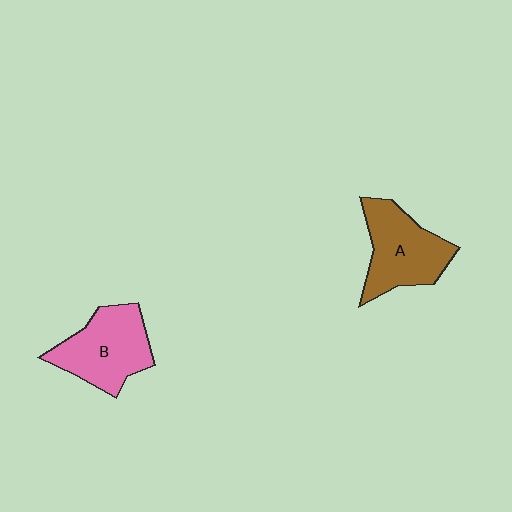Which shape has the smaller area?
Shape A (brown).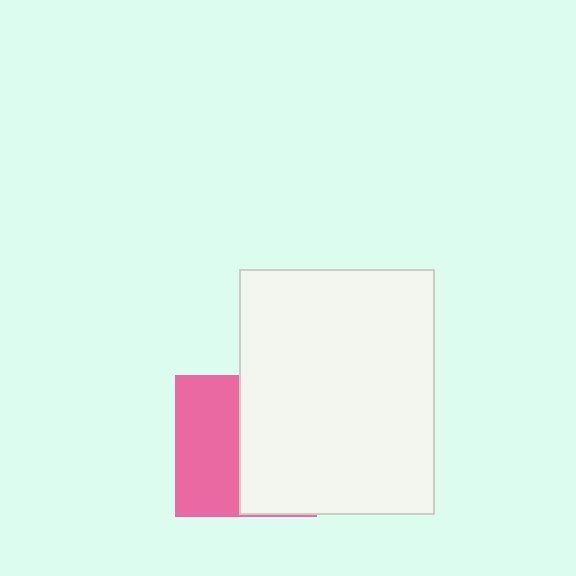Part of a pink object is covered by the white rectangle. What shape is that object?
It is a square.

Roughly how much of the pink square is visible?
About half of it is visible (roughly 46%).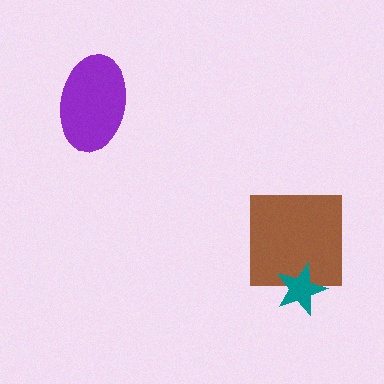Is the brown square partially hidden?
Yes, it is partially covered by another shape.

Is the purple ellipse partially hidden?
No, no other shape covers it.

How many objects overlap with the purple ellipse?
0 objects overlap with the purple ellipse.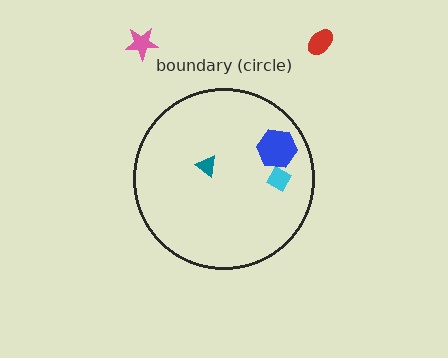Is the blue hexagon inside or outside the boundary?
Inside.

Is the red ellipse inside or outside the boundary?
Outside.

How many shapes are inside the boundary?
3 inside, 2 outside.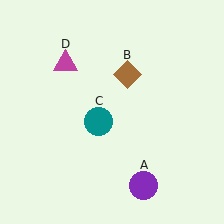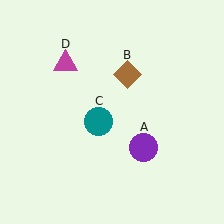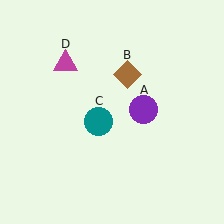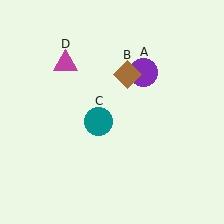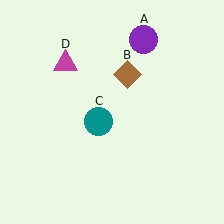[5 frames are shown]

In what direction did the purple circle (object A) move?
The purple circle (object A) moved up.